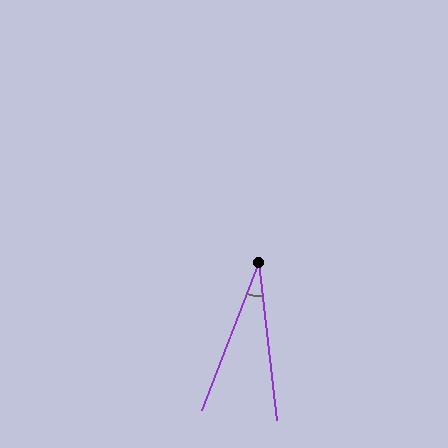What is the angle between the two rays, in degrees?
Approximately 28 degrees.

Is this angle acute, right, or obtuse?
It is acute.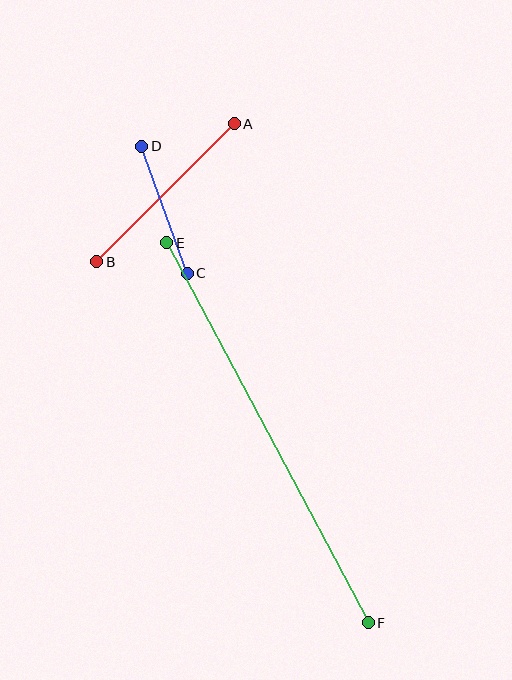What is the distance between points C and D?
The distance is approximately 135 pixels.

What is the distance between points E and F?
The distance is approximately 430 pixels.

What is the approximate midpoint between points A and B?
The midpoint is at approximately (165, 193) pixels.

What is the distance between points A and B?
The distance is approximately 195 pixels.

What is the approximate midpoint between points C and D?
The midpoint is at approximately (164, 210) pixels.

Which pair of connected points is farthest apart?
Points E and F are farthest apart.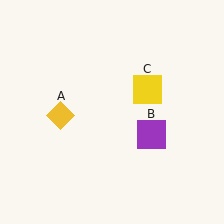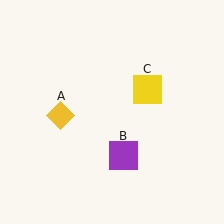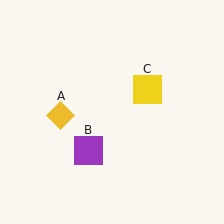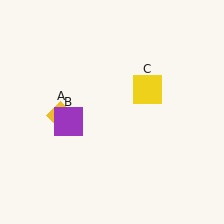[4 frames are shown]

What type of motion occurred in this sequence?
The purple square (object B) rotated clockwise around the center of the scene.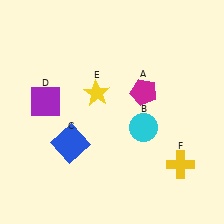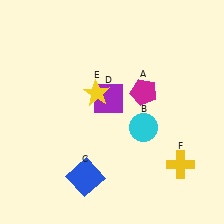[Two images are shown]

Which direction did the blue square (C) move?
The blue square (C) moved down.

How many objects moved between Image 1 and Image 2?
2 objects moved between the two images.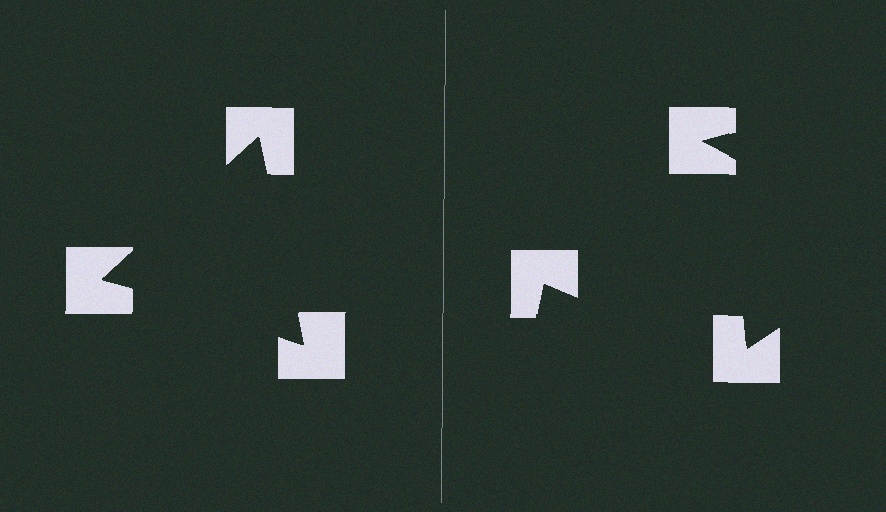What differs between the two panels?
The notched squares are positioned identically on both sides; only the wedge orientations differ. On the left they align to a triangle; on the right they are misaligned.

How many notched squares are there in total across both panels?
6 — 3 on each side.